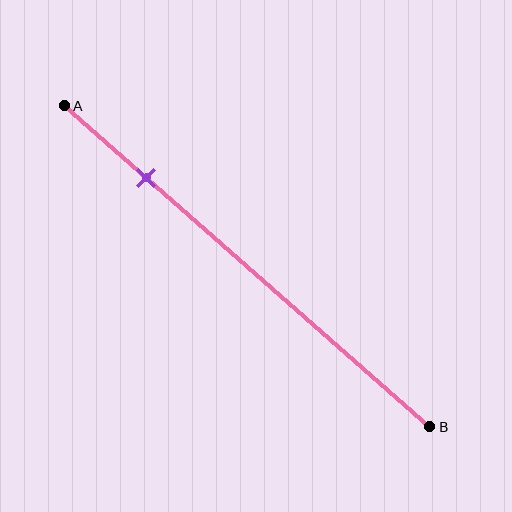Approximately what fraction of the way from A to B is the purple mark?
The purple mark is approximately 20% of the way from A to B.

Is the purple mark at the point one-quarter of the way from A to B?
Yes, the mark is approximately at the one-quarter point.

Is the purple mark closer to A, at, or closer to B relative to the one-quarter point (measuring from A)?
The purple mark is approximately at the one-quarter point of segment AB.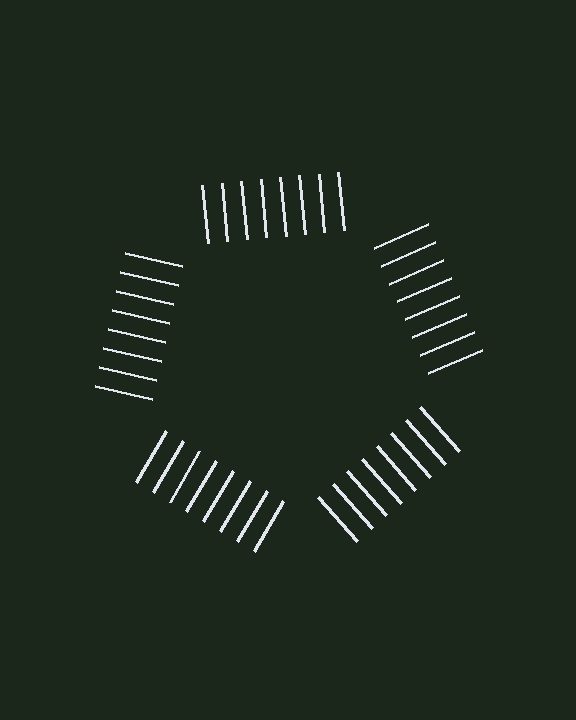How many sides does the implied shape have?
5 sides — the line-ends trace a pentagon.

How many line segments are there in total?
40 — 8 along each of the 5 edges.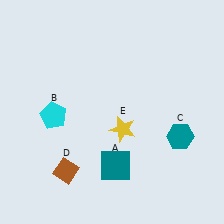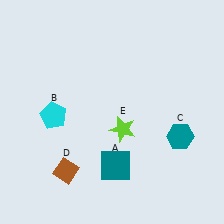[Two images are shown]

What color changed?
The star (E) changed from yellow in Image 1 to lime in Image 2.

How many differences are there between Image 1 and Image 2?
There is 1 difference between the two images.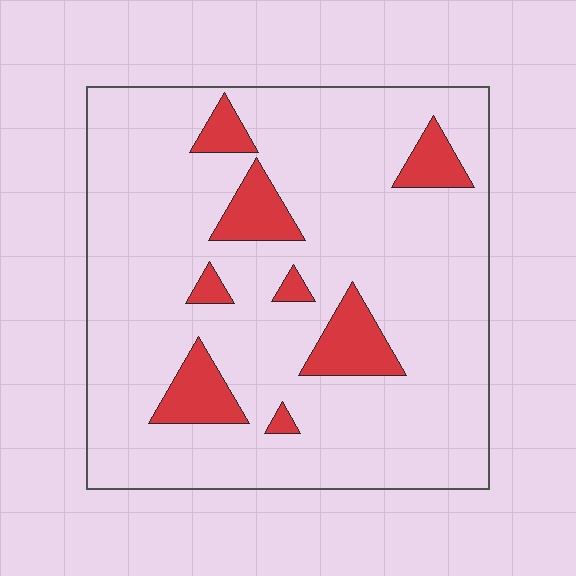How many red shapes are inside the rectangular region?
8.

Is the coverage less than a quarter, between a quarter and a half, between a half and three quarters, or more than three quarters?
Less than a quarter.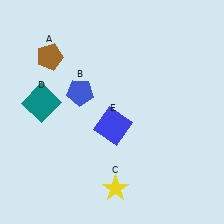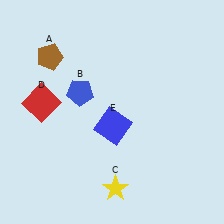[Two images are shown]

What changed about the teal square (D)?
In Image 1, D is teal. In Image 2, it changed to red.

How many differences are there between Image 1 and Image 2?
There is 1 difference between the two images.